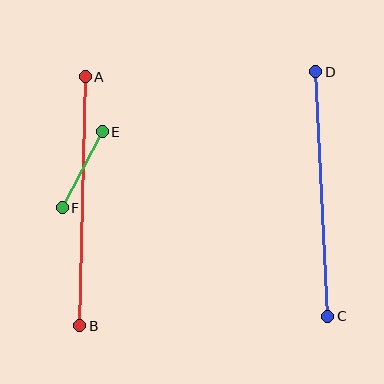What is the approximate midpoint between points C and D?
The midpoint is at approximately (322, 194) pixels.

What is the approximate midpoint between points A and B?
The midpoint is at approximately (82, 201) pixels.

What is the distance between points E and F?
The distance is approximately 86 pixels.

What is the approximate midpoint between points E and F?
The midpoint is at approximately (82, 170) pixels.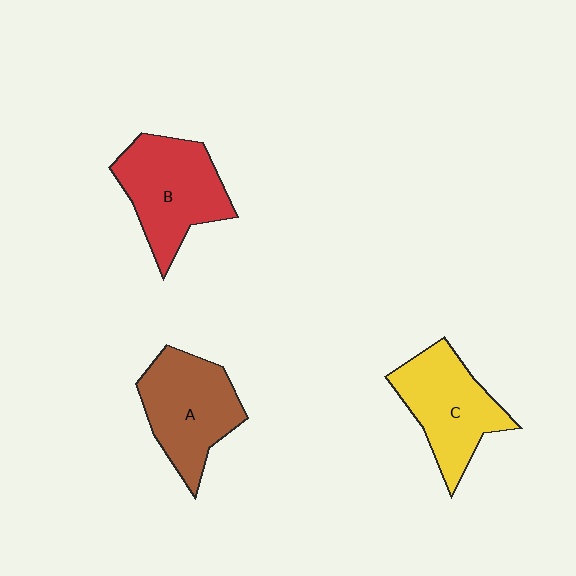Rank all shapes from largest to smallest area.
From largest to smallest: B (red), A (brown), C (yellow).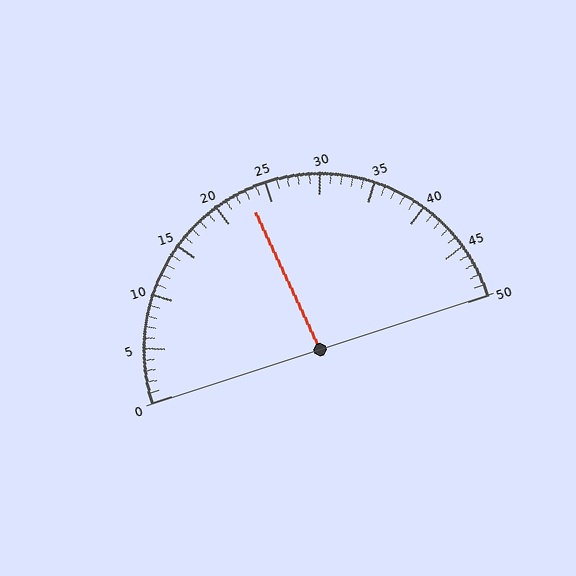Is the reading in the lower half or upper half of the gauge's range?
The reading is in the lower half of the range (0 to 50).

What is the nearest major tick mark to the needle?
The nearest major tick mark is 25.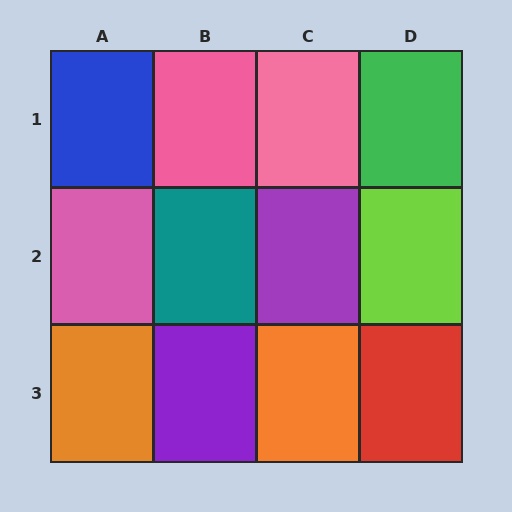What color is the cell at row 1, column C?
Pink.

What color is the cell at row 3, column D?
Red.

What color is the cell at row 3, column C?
Orange.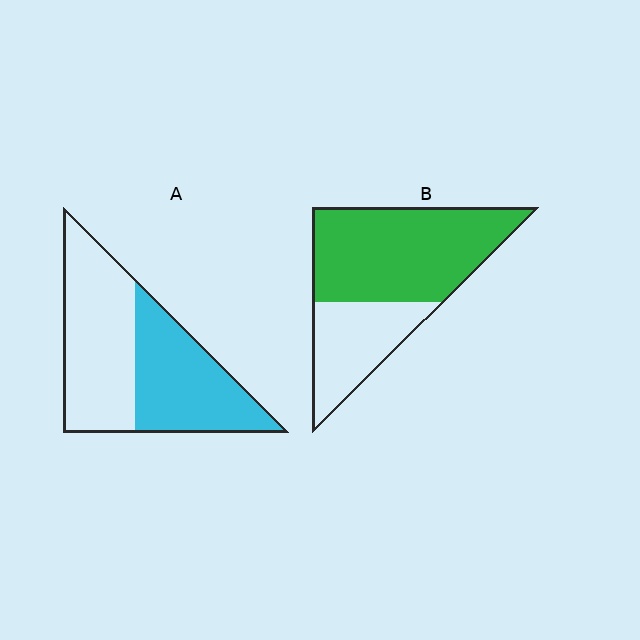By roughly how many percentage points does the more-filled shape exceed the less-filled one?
By roughly 20 percentage points (B over A).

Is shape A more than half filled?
Roughly half.